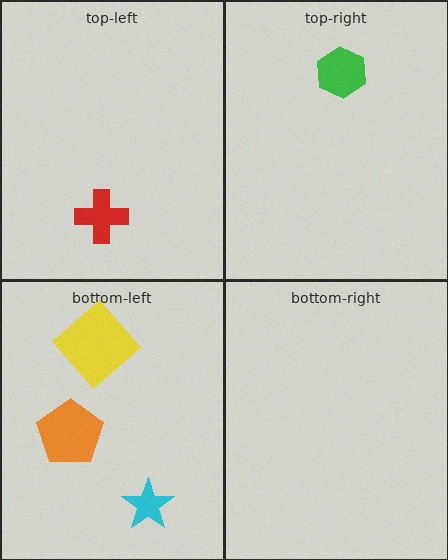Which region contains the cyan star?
The bottom-left region.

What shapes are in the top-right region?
The green hexagon.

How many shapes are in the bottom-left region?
3.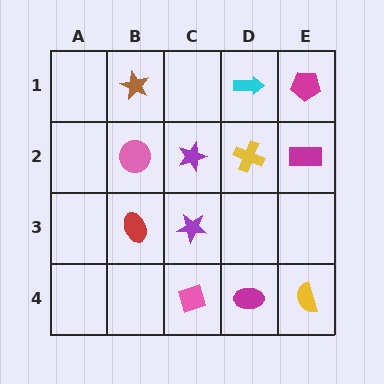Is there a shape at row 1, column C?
No, that cell is empty.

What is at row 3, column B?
A red ellipse.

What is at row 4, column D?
A magenta ellipse.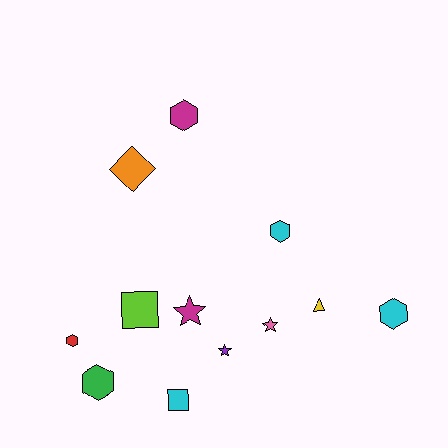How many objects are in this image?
There are 12 objects.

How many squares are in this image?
There are 2 squares.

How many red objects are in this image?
There is 1 red object.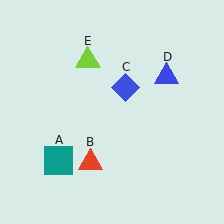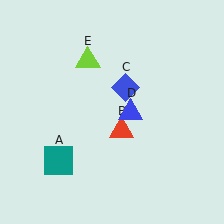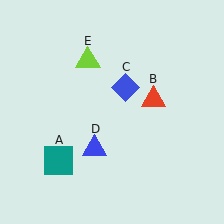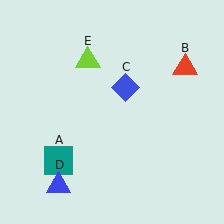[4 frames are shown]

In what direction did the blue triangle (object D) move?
The blue triangle (object D) moved down and to the left.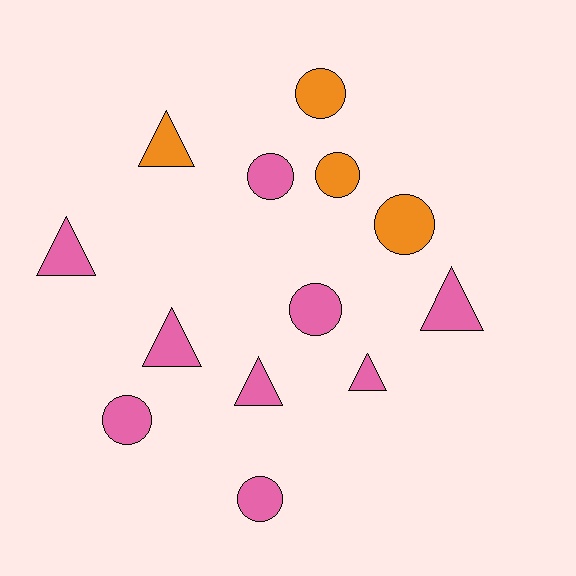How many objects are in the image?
There are 13 objects.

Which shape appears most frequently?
Circle, with 7 objects.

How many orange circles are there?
There are 3 orange circles.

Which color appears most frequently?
Pink, with 9 objects.